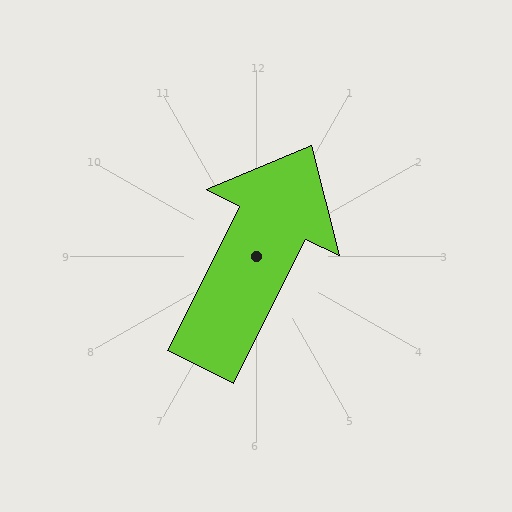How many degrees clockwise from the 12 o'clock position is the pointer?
Approximately 26 degrees.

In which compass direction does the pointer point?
Northeast.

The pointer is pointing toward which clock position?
Roughly 1 o'clock.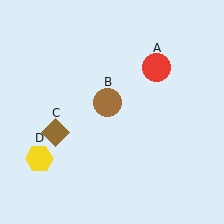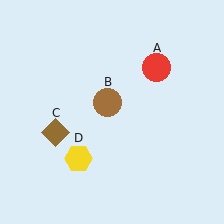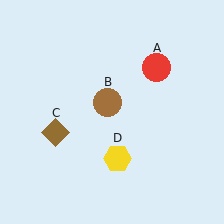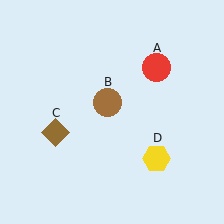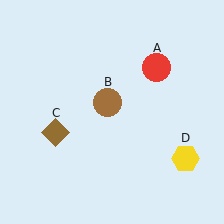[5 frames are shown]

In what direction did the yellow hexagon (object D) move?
The yellow hexagon (object D) moved right.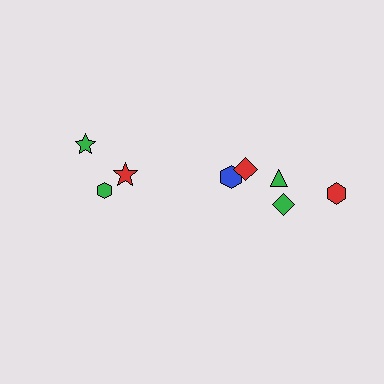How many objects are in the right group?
There are 5 objects.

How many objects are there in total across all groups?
There are 8 objects.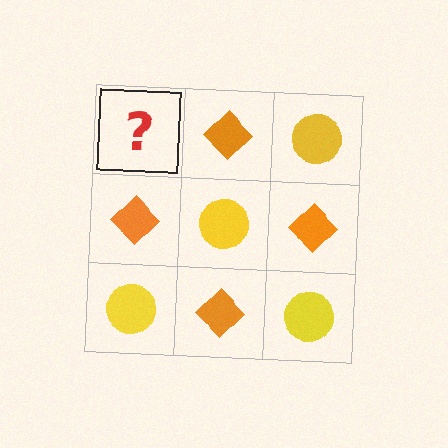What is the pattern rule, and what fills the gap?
The rule is that it alternates yellow circle and orange diamond in a checkerboard pattern. The gap should be filled with a yellow circle.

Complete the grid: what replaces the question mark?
The question mark should be replaced with a yellow circle.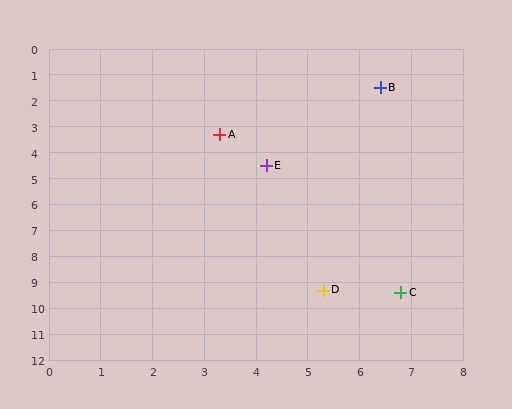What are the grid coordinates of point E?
Point E is at approximately (4.2, 4.5).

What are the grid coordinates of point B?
Point B is at approximately (6.4, 1.5).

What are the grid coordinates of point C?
Point C is at approximately (6.8, 9.4).